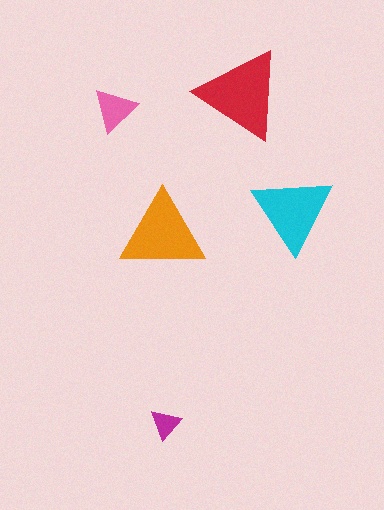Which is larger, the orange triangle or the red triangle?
The red one.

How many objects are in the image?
There are 5 objects in the image.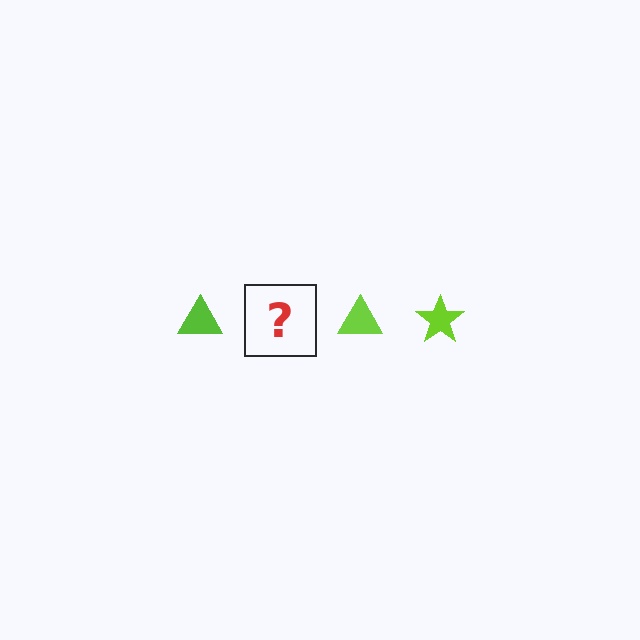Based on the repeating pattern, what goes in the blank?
The blank should be a lime star.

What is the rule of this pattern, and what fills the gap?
The rule is that the pattern cycles through triangle, star shapes in lime. The gap should be filled with a lime star.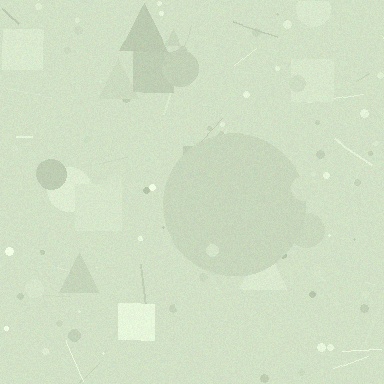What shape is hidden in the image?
A circle is hidden in the image.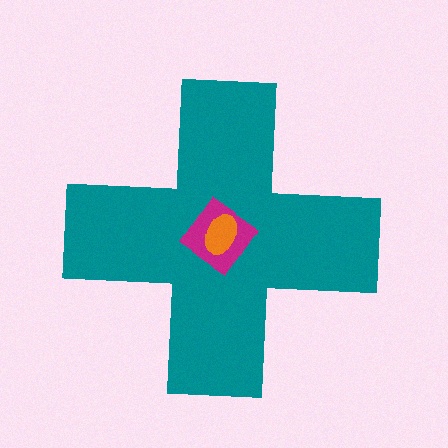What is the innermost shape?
The orange ellipse.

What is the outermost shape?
The teal cross.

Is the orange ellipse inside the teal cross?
Yes.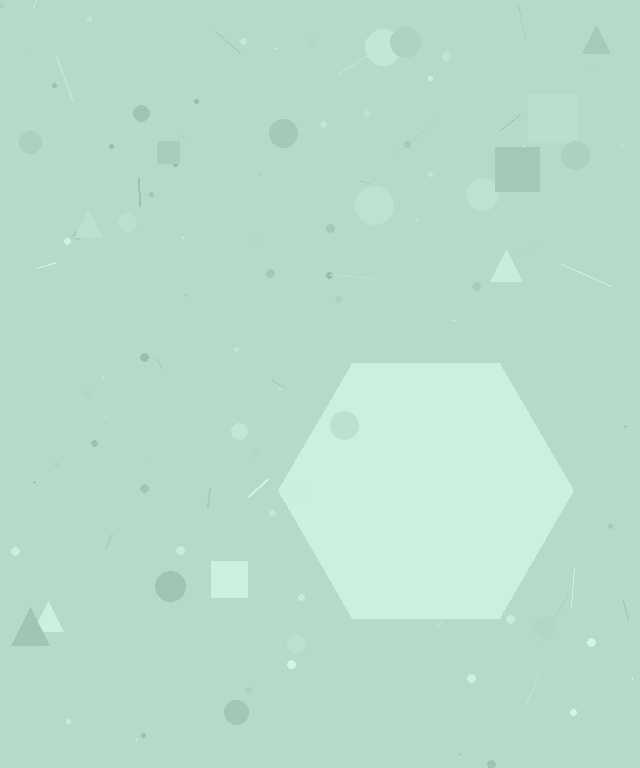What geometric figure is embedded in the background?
A hexagon is embedded in the background.